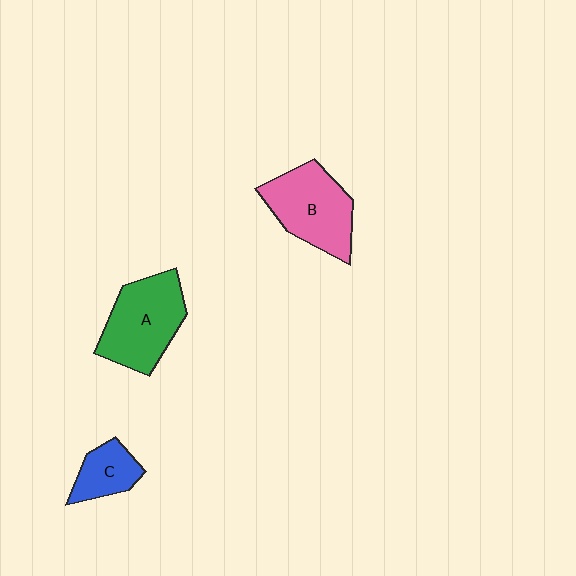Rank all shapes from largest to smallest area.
From largest to smallest: A (green), B (pink), C (blue).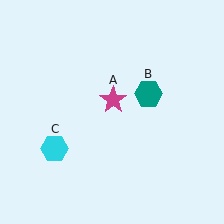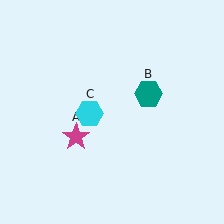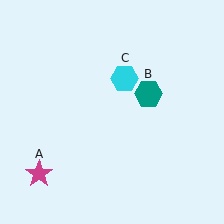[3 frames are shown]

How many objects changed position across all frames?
2 objects changed position: magenta star (object A), cyan hexagon (object C).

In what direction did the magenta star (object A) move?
The magenta star (object A) moved down and to the left.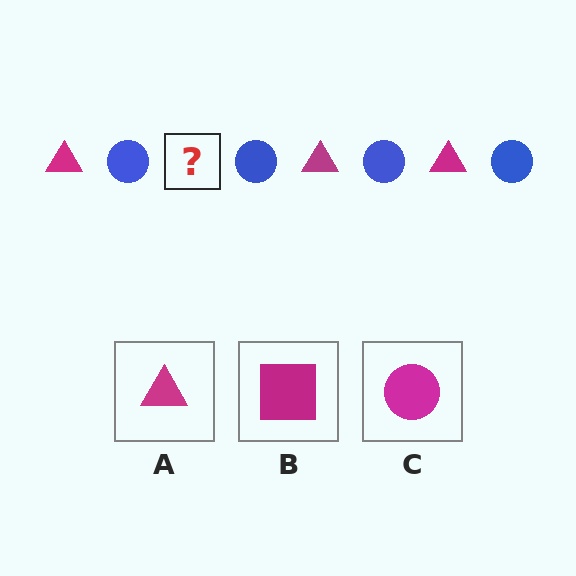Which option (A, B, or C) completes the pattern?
A.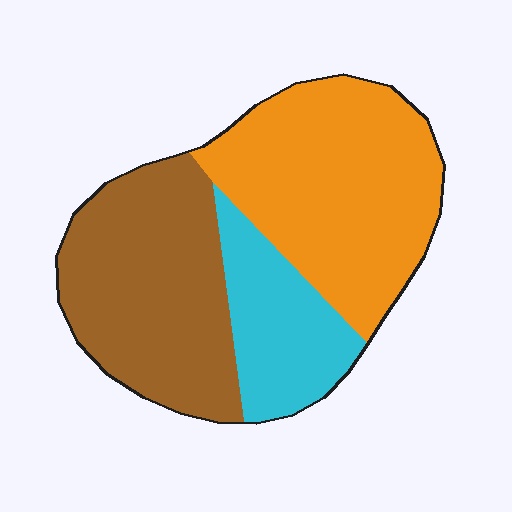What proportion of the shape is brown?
Brown covers about 40% of the shape.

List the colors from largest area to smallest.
From largest to smallest: orange, brown, cyan.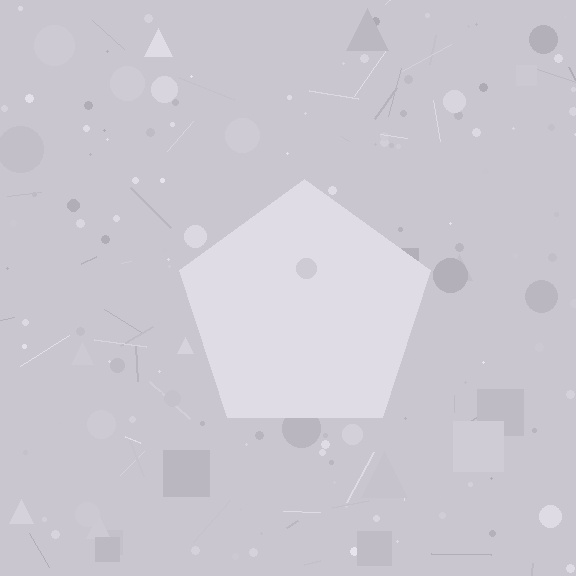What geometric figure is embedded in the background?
A pentagon is embedded in the background.